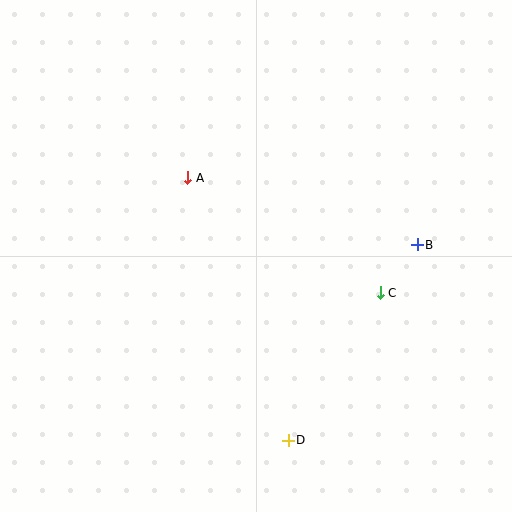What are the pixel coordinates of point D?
Point D is at (288, 440).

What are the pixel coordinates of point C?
Point C is at (380, 293).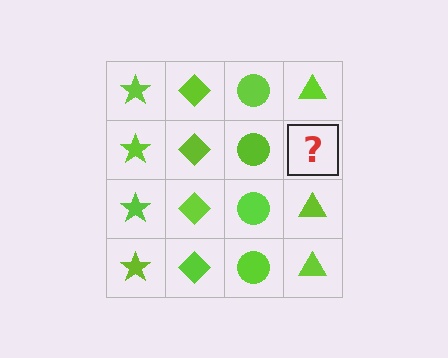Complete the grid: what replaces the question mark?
The question mark should be replaced with a lime triangle.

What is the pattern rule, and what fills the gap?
The rule is that each column has a consistent shape. The gap should be filled with a lime triangle.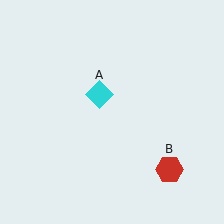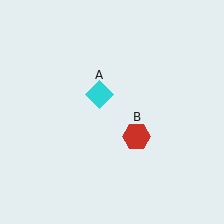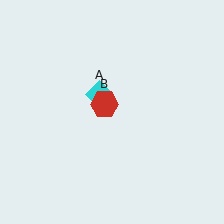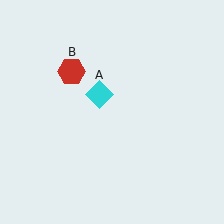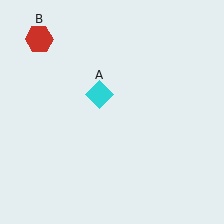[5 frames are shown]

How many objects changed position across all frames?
1 object changed position: red hexagon (object B).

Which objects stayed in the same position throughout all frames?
Cyan diamond (object A) remained stationary.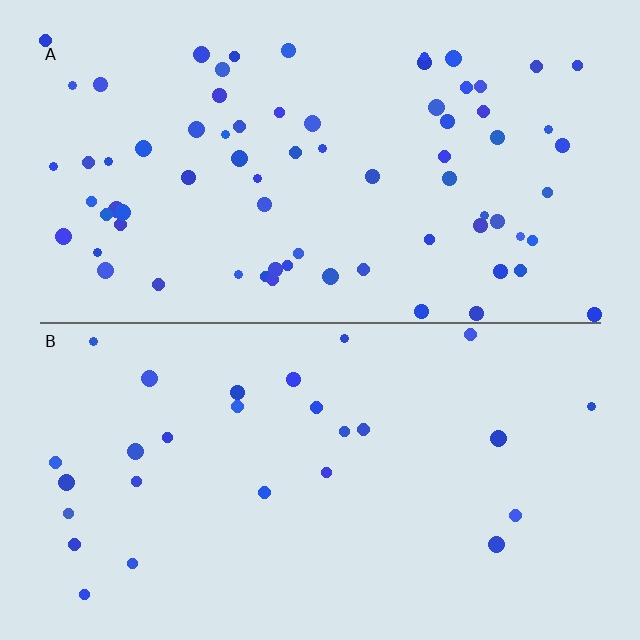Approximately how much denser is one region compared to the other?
Approximately 2.7× — region A over region B.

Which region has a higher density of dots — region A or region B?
A (the top).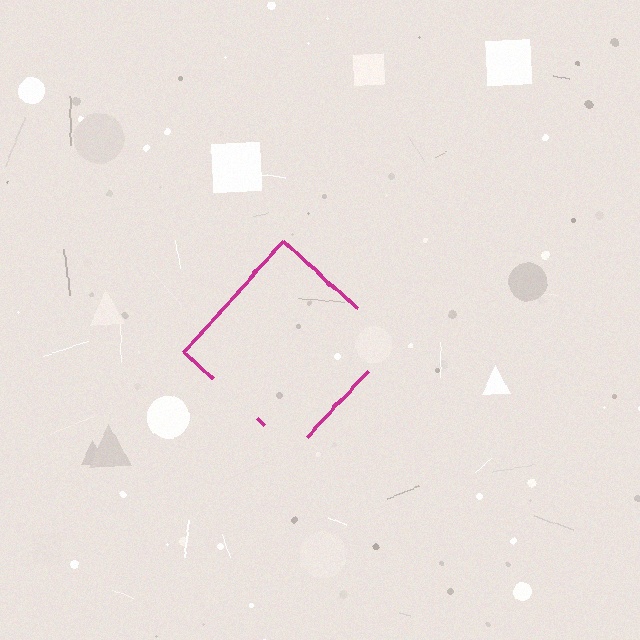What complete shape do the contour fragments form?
The contour fragments form a diamond.